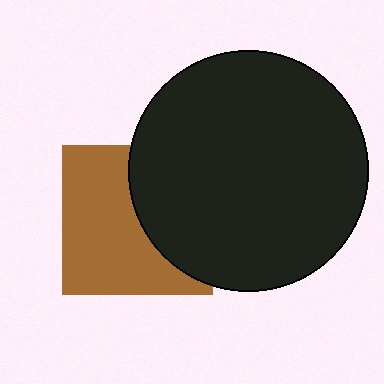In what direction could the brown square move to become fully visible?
The brown square could move left. That would shift it out from behind the black circle entirely.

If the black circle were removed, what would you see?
You would see the complete brown square.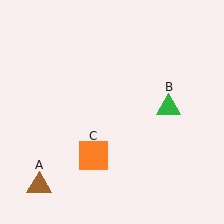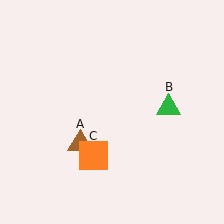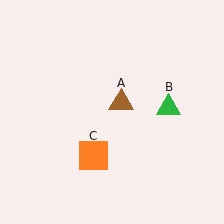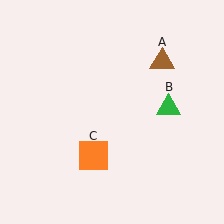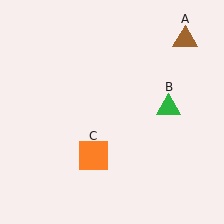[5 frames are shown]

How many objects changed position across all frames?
1 object changed position: brown triangle (object A).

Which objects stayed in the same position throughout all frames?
Green triangle (object B) and orange square (object C) remained stationary.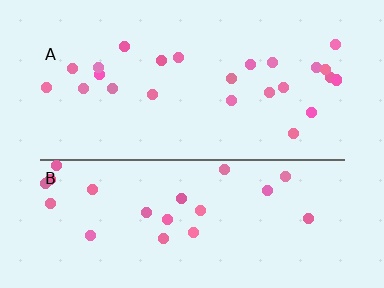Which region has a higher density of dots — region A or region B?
A (the top).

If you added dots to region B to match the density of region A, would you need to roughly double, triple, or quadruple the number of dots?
Approximately double.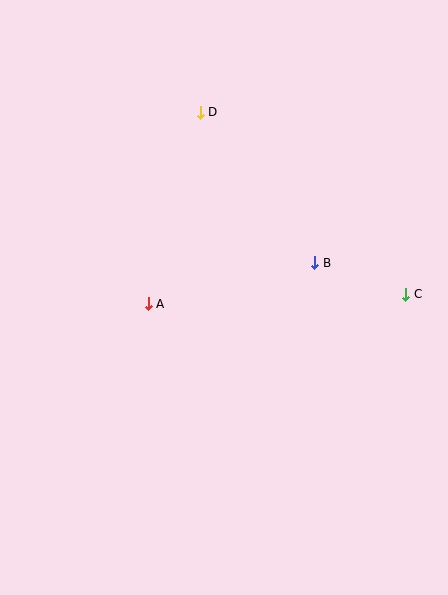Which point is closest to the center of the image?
Point A at (148, 304) is closest to the center.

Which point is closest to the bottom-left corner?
Point A is closest to the bottom-left corner.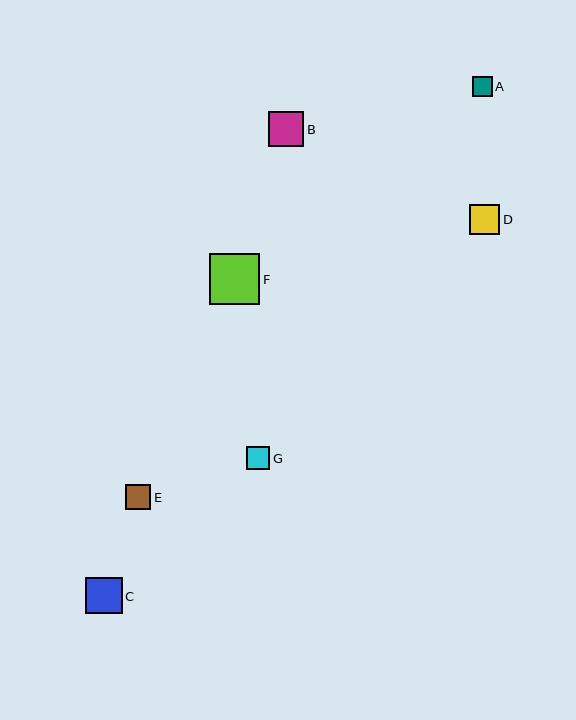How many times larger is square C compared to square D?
Square C is approximately 1.2 times the size of square D.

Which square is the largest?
Square F is the largest with a size of approximately 51 pixels.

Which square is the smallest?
Square A is the smallest with a size of approximately 20 pixels.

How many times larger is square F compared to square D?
Square F is approximately 1.7 times the size of square D.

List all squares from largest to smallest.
From largest to smallest: F, C, B, D, E, G, A.